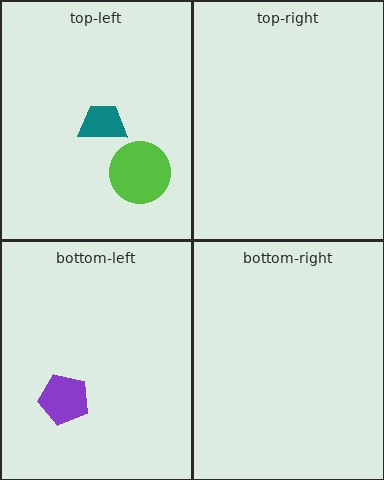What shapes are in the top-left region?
The teal trapezoid, the lime circle.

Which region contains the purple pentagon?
The bottom-left region.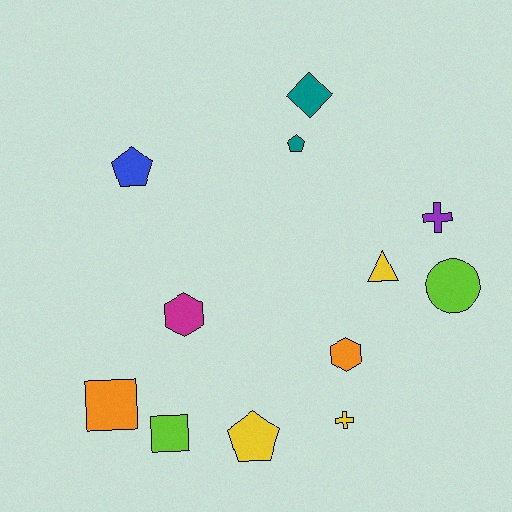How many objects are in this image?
There are 12 objects.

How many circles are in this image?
There is 1 circle.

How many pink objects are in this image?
There are no pink objects.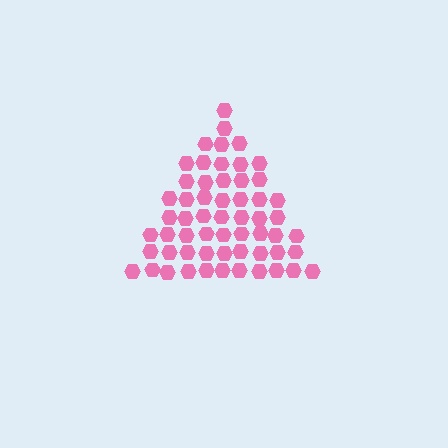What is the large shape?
The large shape is a triangle.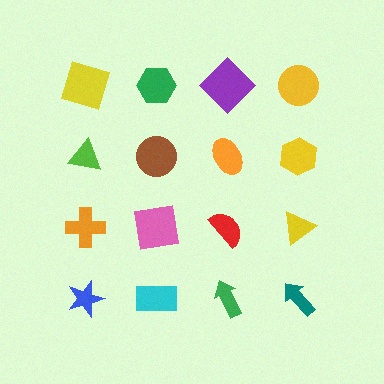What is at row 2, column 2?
A brown circle.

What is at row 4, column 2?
A cyan rectangle.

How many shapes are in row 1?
4 shapes.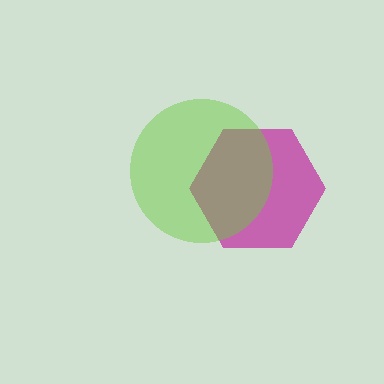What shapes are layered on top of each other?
The layered shapes are: a magenta hexagon, a lime circle.